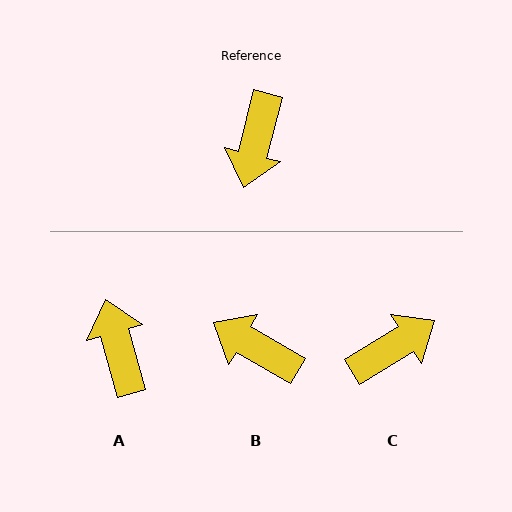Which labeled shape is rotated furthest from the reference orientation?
A, about 150 degrees away.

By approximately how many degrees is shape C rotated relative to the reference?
Approximately 136 degrees counter-clockwise.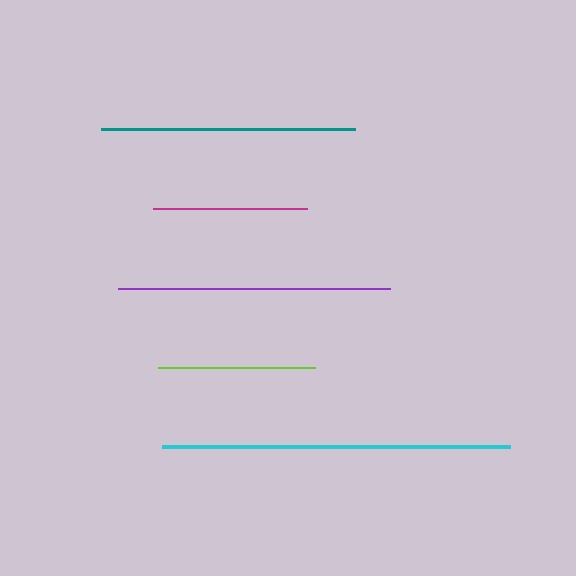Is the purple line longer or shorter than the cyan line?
The cyan line is longer than the purple line.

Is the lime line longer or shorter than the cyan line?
The cyan line is longer than the lime line.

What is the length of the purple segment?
The purple segment is approximately 272 pixels long.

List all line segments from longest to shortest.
From longest to shortest: cyan, purple, teal, lime, magenta.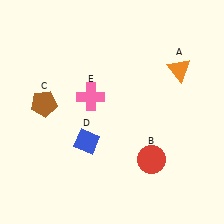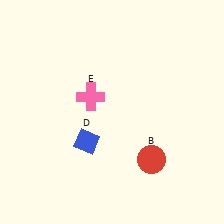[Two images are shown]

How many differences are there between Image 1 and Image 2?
There are 2 differences between the two images.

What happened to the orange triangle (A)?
The orange triangle (A) was removed in Image 2. It was in the top-right area of Image 1.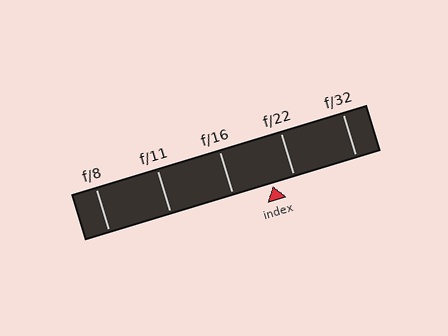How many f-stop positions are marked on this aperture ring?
There are 5 f-stop positions marked.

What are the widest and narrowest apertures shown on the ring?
The widest aperture shown is f/8 and the narrowest is f/32.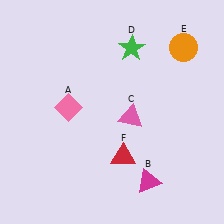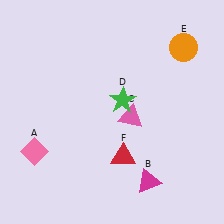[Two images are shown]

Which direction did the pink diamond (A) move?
The pink diamond (A) moved down.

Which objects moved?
The objects that moved are: the pink diamond (A), the green star (D).